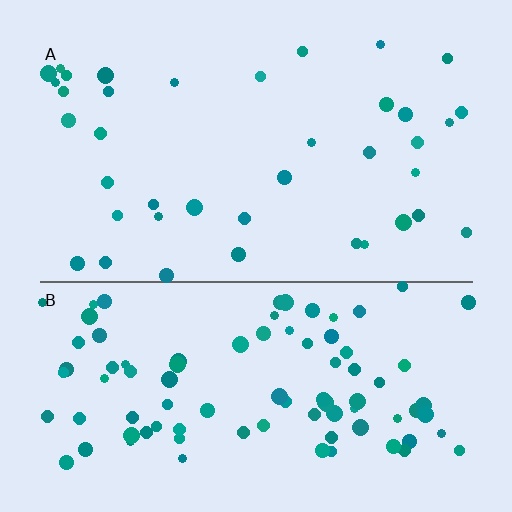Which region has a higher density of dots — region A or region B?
B (the bottom).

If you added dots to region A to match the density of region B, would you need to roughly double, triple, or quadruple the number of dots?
Approximately double.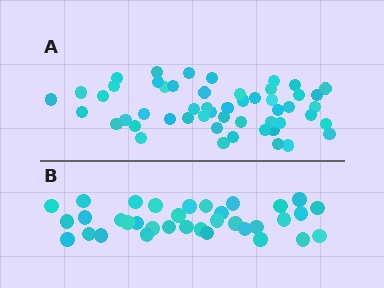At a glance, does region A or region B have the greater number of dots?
Region A (the top region) has more dots.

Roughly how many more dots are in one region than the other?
Region A has approximately 15 more dots than region B.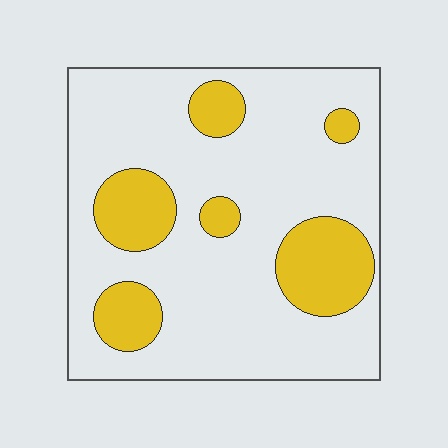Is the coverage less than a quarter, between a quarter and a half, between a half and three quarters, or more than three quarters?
Less than a quarter.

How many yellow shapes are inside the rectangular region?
6.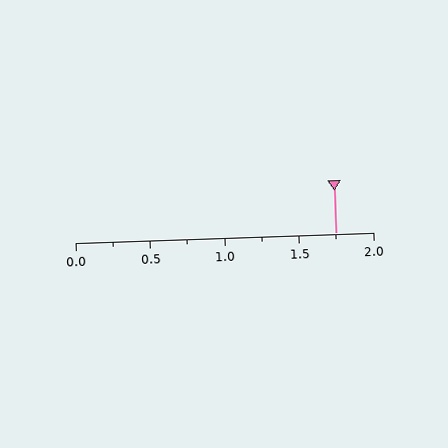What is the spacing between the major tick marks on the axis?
The major ticks are spaced 0.5 apart.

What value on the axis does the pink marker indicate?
The marker indicates approximately 1.75.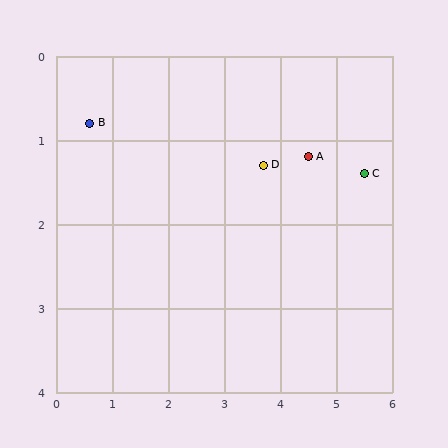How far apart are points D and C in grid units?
Points D and C are about 1.8 grid units apart.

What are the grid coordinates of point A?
Point A is at approximately (4.5, 1.2).